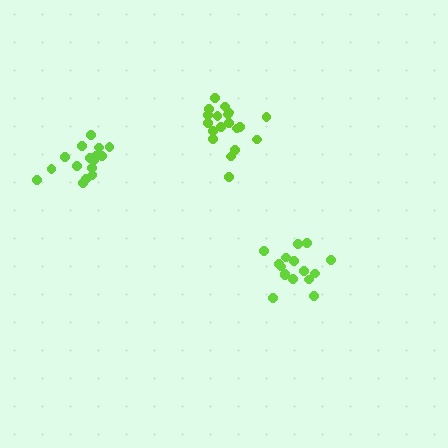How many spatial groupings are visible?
There are 3 spatial groupings.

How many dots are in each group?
Group 1: 16 dots, Group 2: 17 dots, Group 3: 19 dots (52 total).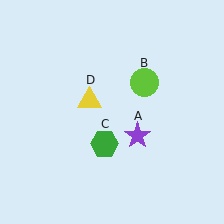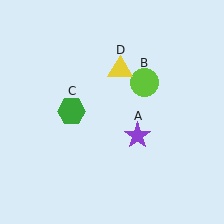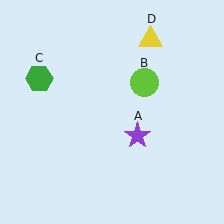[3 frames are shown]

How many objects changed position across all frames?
2 objects changed position: green hexagon (object C), yellow triangle (object D).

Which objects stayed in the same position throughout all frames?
Purple star (object A) and lime circle (object B) remained stationary.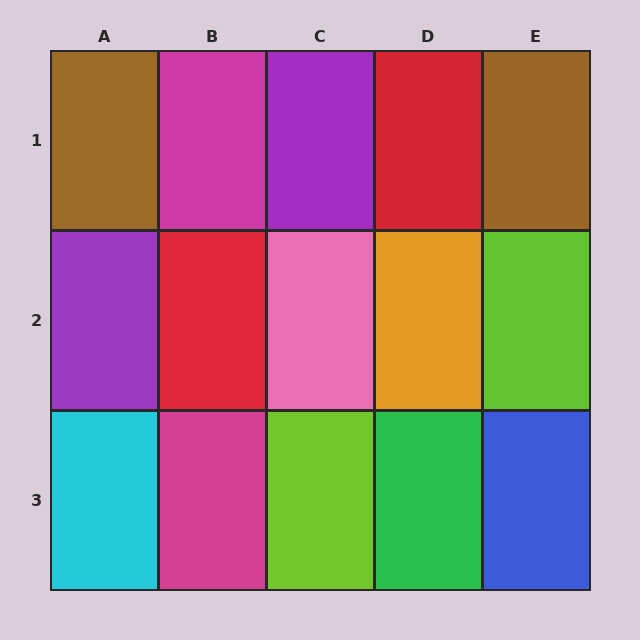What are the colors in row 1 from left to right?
Brown, magenta, purple, red, brown.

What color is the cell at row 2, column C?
Pink.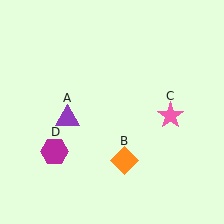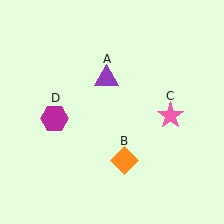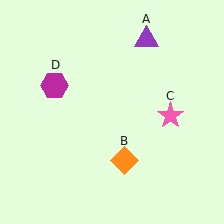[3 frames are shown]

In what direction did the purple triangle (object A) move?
The purple triangle (object A) moved up and to the right.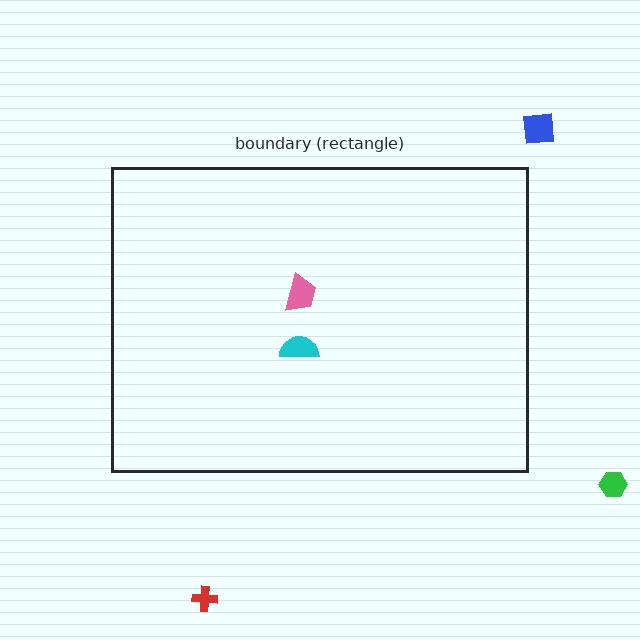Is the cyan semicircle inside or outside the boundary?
Inside.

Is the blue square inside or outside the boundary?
Outside.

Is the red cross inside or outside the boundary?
Outside.